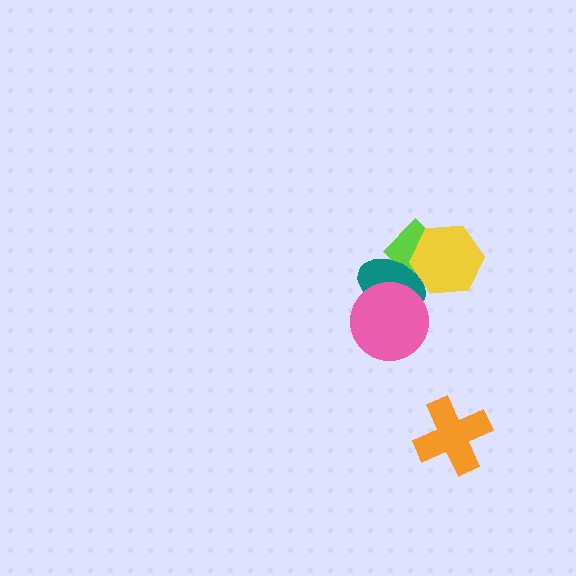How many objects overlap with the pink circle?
1 object overlaps with the pink circle.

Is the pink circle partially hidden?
No, no other shape covers it.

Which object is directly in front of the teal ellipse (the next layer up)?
The yellow hexagon is directly in front of the teal ellipse.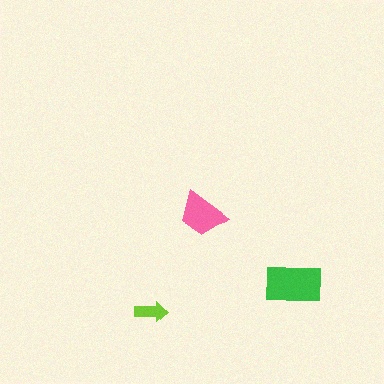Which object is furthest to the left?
The lime arrow is leftmost.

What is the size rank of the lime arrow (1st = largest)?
3rd.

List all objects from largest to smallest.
The green rectangle, the pink trapezoid, the lime arrow.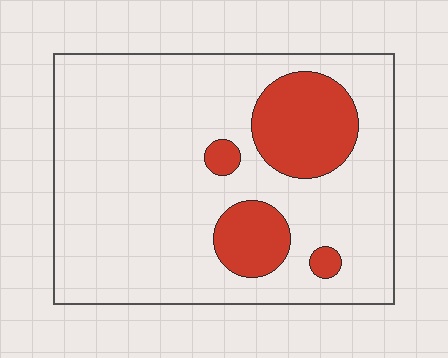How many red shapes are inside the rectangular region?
4.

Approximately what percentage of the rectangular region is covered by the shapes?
Approximately 20%.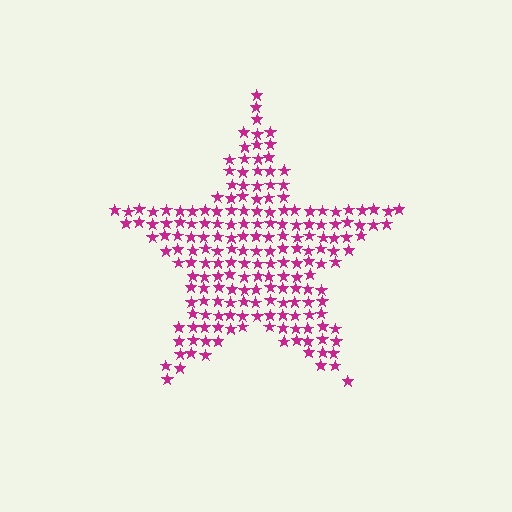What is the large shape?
The large shape is a star.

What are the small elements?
The small elements are stars.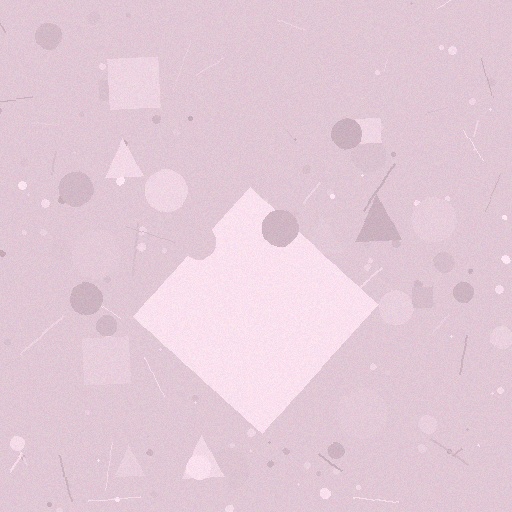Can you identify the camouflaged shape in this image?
The camouflaged shape is a diamond.